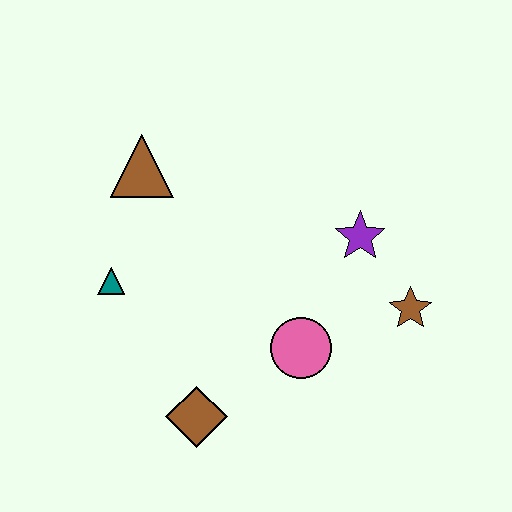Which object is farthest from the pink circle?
The brown triangle is farthest from the pink circle.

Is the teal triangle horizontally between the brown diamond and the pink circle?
No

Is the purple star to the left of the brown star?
Yes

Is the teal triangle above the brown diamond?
Yes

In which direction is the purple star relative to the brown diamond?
The purple star is above the brown diamond.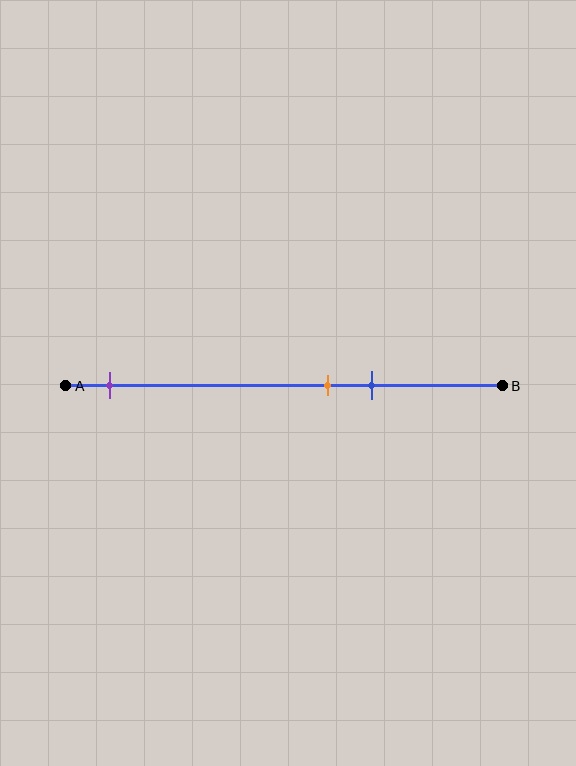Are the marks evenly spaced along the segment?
No, the marks are not evenly spaced.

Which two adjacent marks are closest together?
The orange and blue marks are the closest adjacent pair.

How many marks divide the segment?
There are 3 marks dividing the segment.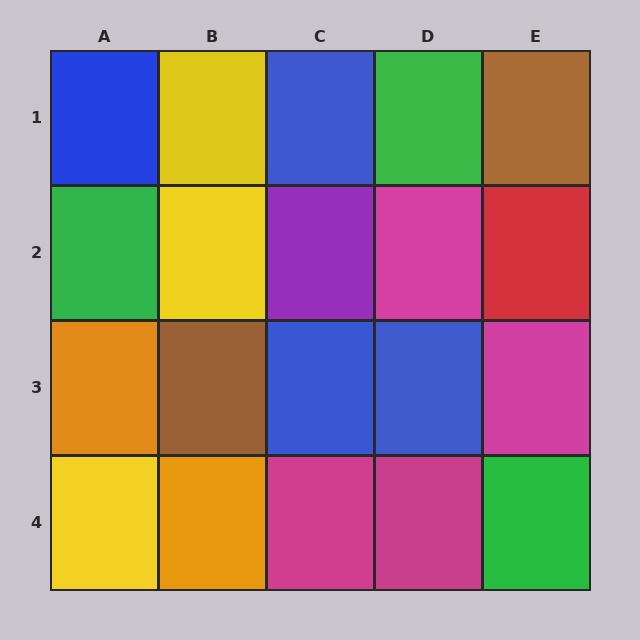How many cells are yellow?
3 cells are yellow.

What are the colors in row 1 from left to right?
Blue, yellow, blue, green, brown.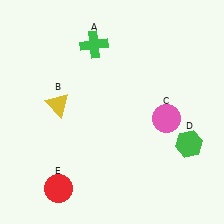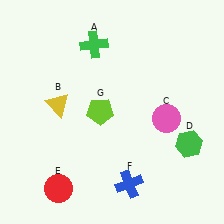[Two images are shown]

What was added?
A blue cross (F), a lime pentagon (G) were added in Image 2.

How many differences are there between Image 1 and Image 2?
There are 2 differences between the two images.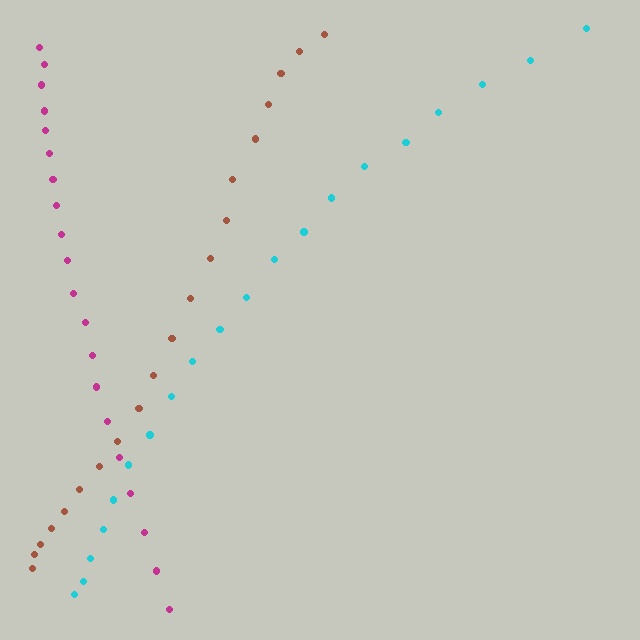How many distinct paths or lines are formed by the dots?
There are 3 distinct paths.